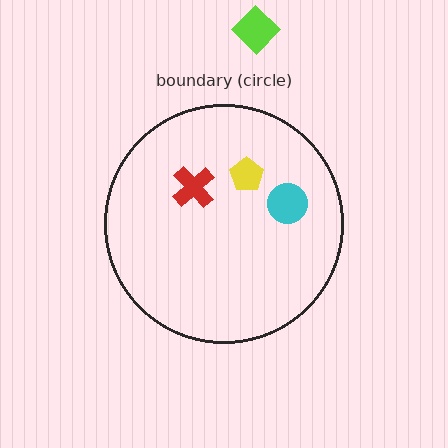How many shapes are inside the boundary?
3 inside, 1 outside.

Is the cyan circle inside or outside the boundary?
Inside.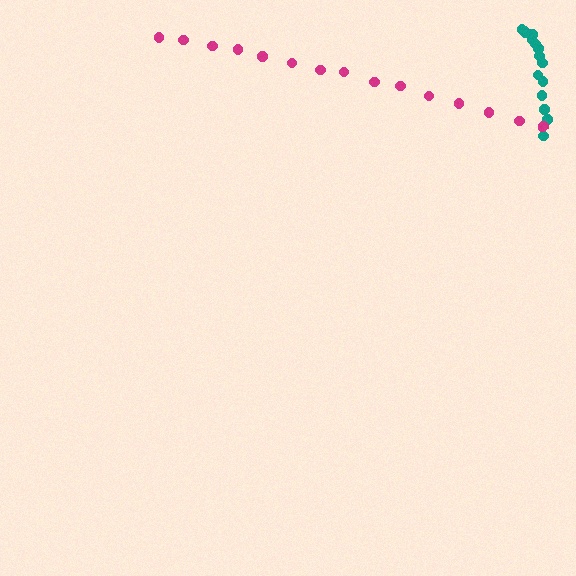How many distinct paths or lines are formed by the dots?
There are 2 distinct paths.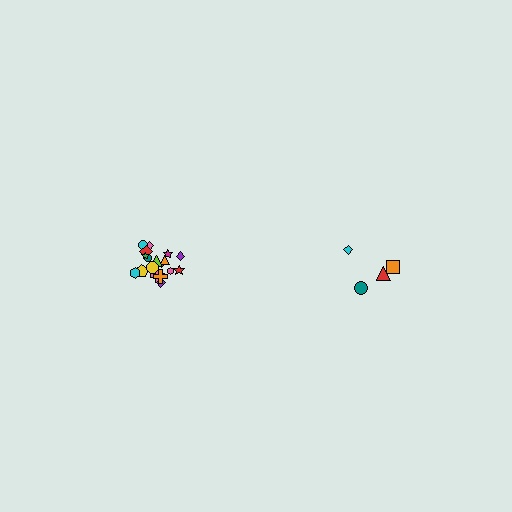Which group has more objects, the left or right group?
The left group.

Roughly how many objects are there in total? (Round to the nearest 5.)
Roughly 20 objects in total.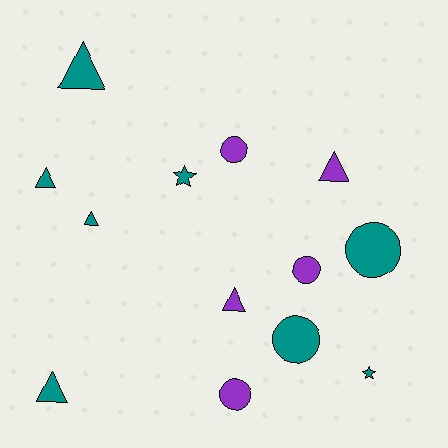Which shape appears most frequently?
Triangle, with 6 objects.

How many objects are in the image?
There are 13 objects.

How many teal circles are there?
There are 2 teal circles.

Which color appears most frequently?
Teal, with 8 objects.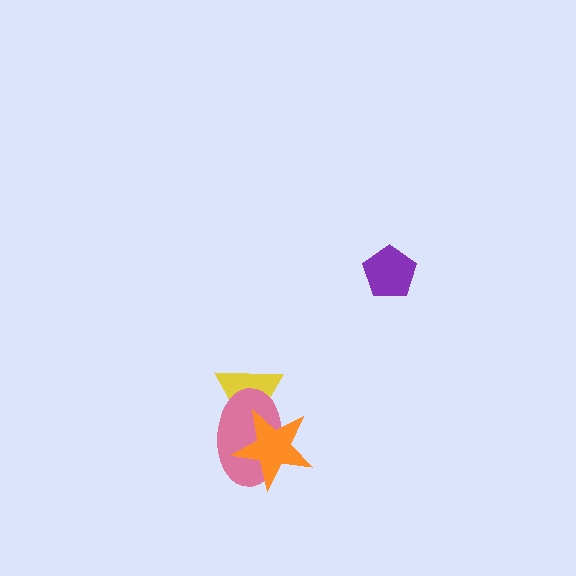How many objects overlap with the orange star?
2 objects overlap with the orange star.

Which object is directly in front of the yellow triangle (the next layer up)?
The pink ellipse is directly in front of the yellow triangle.